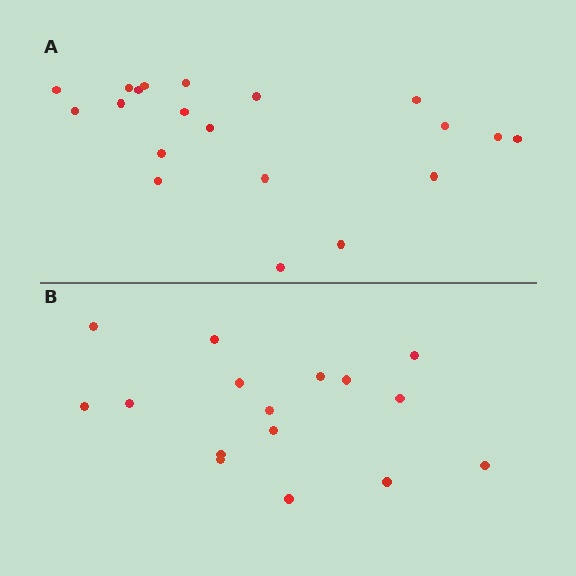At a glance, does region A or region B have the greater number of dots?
Region A (the top region) has more dots.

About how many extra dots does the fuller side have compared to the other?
Region A has about 4 more dots than region B.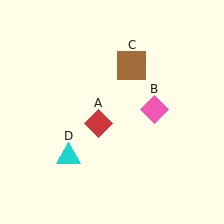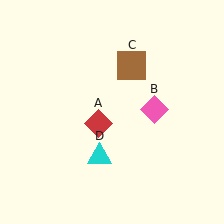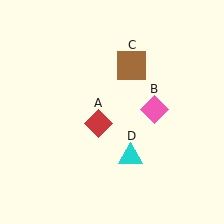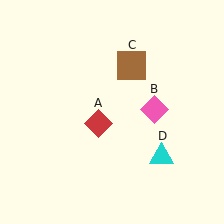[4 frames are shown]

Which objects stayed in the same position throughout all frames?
Red diamond (object A) and pink diamond (object B) and brown square (object C) remained stationary.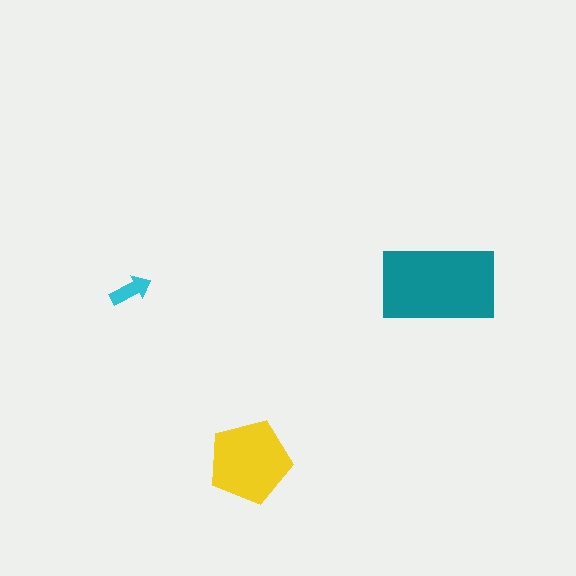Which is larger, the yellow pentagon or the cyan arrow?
The yellow pentagon.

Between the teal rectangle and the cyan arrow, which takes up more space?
The teal rectangle.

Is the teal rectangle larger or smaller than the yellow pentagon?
Larger.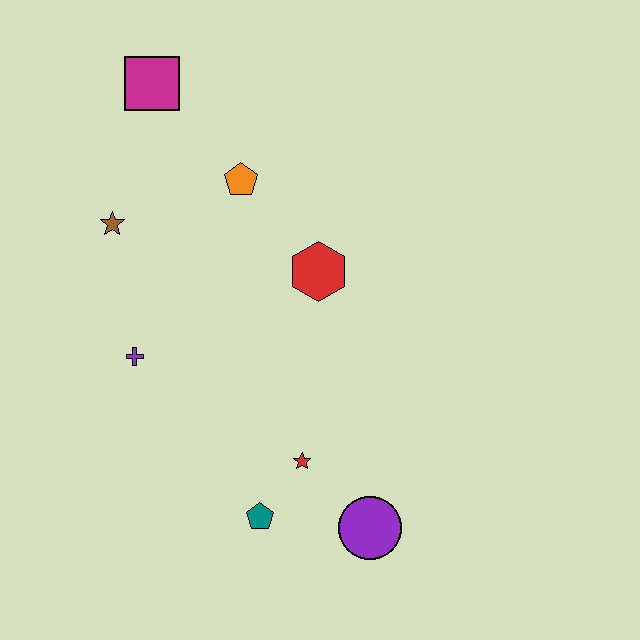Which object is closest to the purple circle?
The red star is closest to the purple circle.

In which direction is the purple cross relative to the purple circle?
The purple cross is to the left of the purple circle.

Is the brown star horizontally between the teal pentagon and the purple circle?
No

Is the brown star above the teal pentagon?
Yes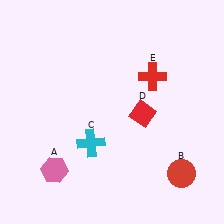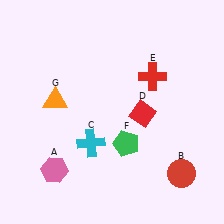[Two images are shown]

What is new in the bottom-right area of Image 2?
A green pentagon (F) was added in the bottom-right area of Image 2.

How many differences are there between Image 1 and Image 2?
There are 2 differences between the two images.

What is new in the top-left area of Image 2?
An orange triangle (G) was added in the top-left area of Image 2.